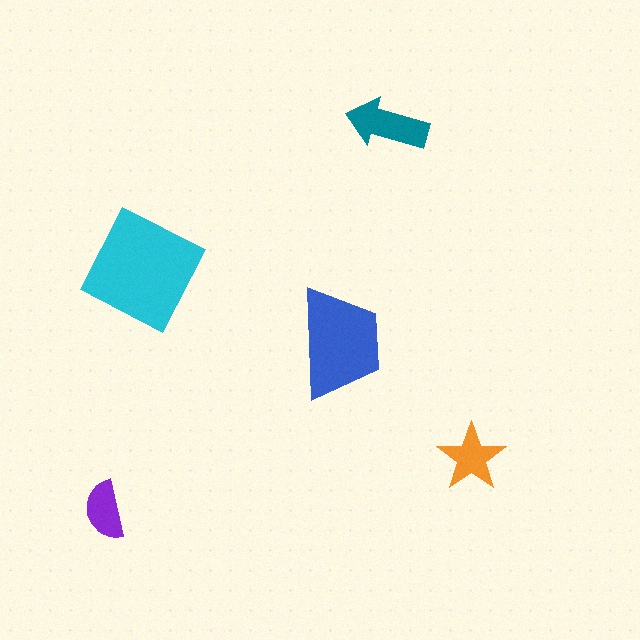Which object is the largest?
The cyan square.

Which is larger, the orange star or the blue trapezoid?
The blue trapezoid.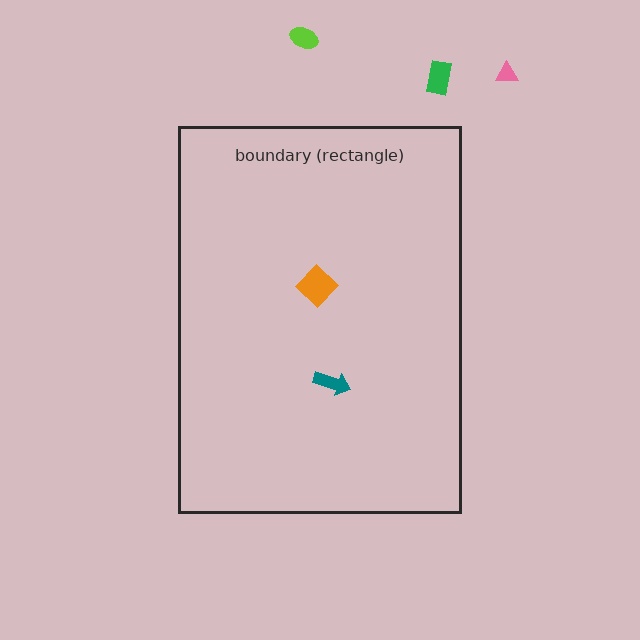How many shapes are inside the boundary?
2 inside, 3 outside.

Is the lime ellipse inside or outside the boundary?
Outside.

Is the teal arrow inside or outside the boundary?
Inside.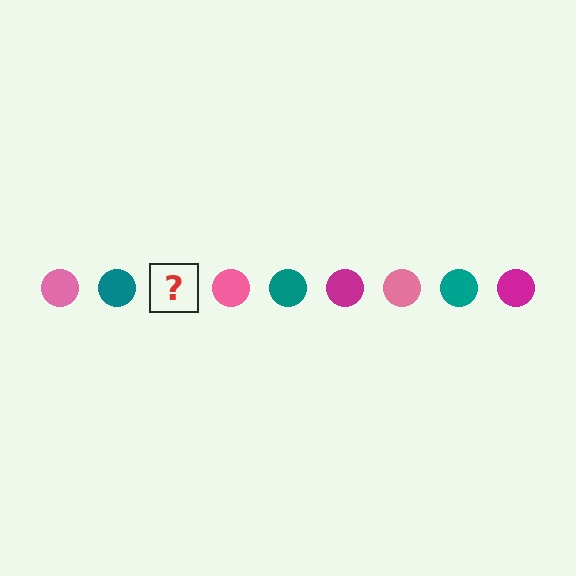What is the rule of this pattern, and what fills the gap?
The rule is that the pattern cycles through pink, teal, magenta circles. The gap should be filled with a magenta circle.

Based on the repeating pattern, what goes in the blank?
The blank should be a magenta circle.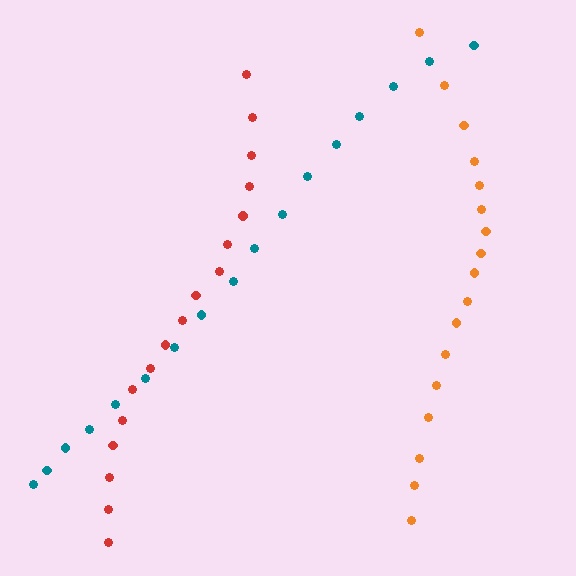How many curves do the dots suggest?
There are 3 distinct paths.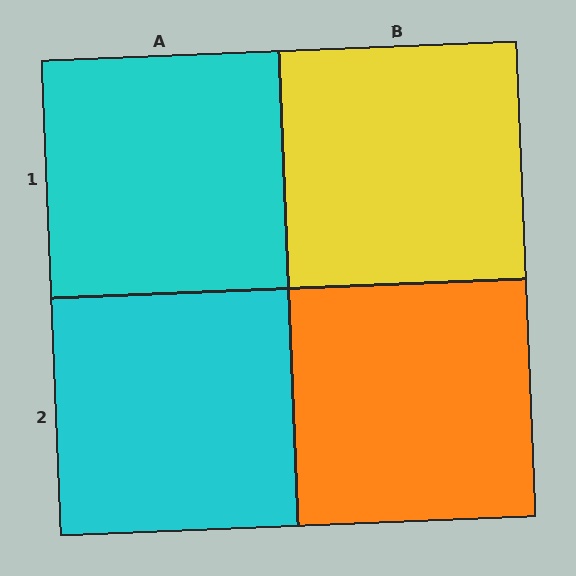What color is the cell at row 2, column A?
Cyan.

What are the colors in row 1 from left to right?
Cyan, yellow.